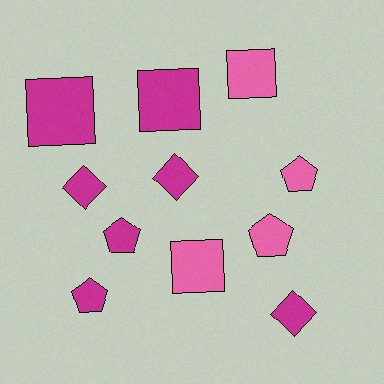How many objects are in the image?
There are 11 objects.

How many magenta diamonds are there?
There are 3 magenta diamonds.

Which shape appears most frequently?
Pentagon, with 4 objects.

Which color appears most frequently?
Magenta, with 7 objects.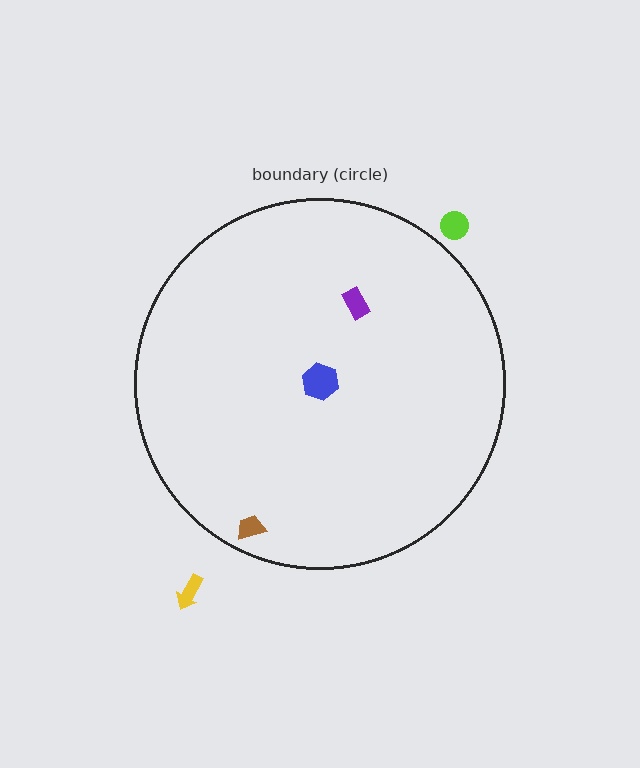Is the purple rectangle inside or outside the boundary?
Inside.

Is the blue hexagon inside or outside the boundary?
Inside.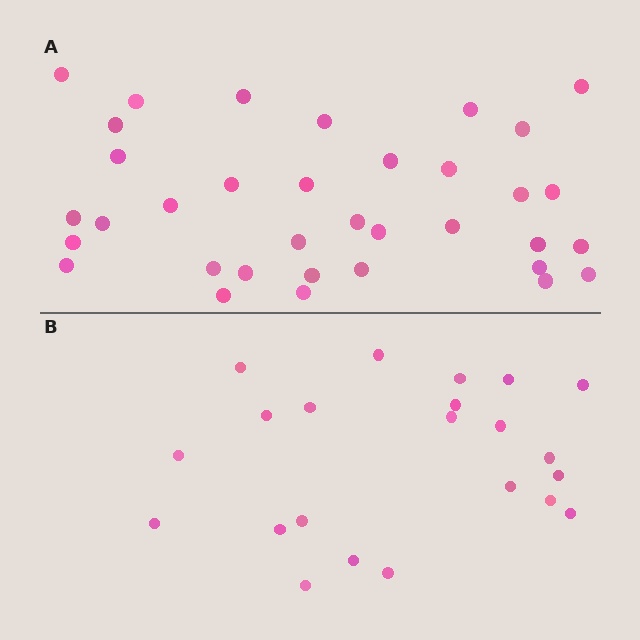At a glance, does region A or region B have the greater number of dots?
Region A (the top region) has more dots.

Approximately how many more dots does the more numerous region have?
Region A has approximately 15 more dots than region B.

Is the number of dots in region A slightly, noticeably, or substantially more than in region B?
Region A has substantially more. The ratio is roughly 1.6 to 1.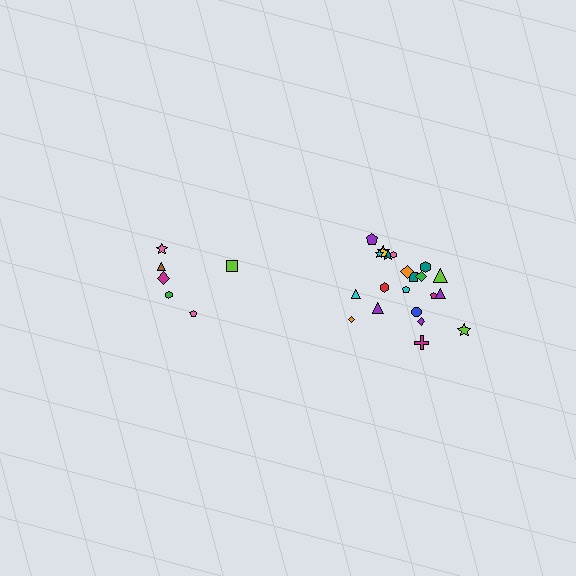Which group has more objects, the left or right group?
The right group.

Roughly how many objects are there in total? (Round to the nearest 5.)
Roughly 30 objects in total.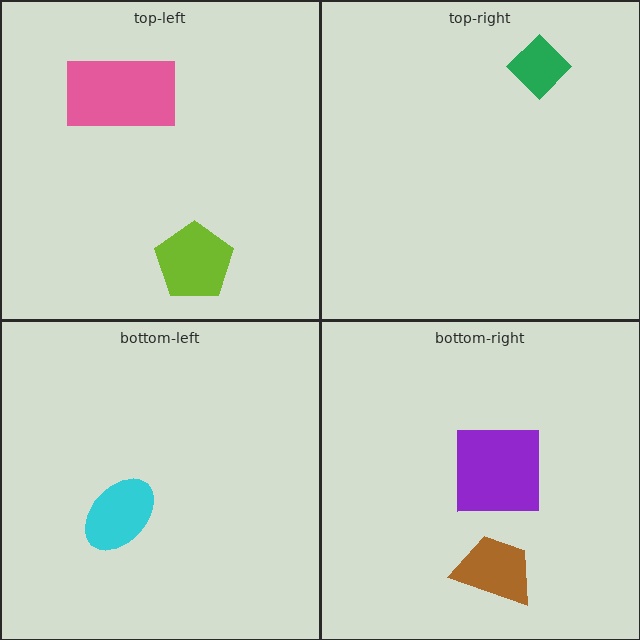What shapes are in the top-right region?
The green diamond.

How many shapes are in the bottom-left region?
1.